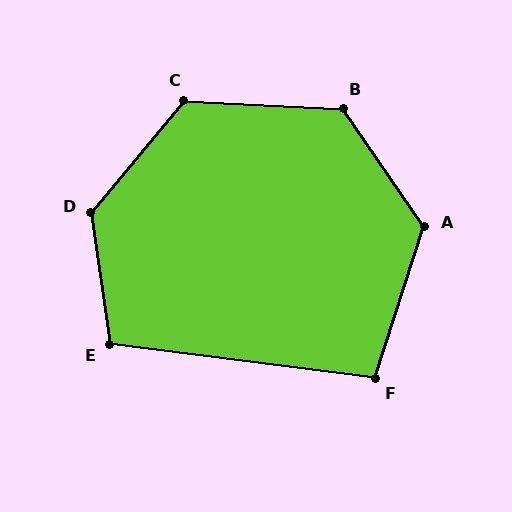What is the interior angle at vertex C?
Approximately 127 degrees (obtuse).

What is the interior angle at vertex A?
Approximately 128 degrees (obtuse).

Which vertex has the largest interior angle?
D, at approximately 132 degrees.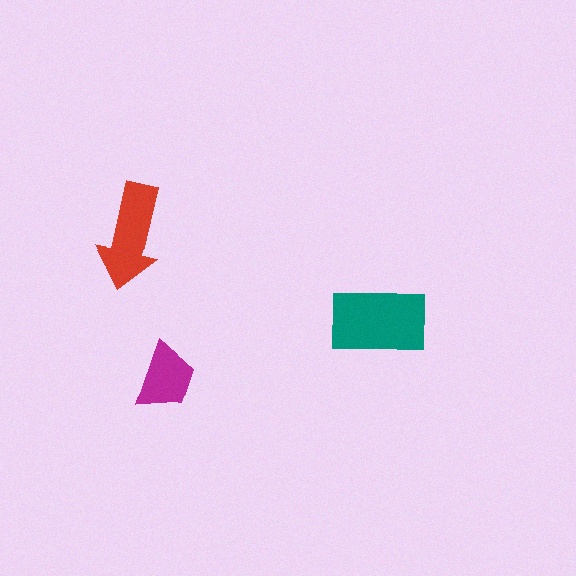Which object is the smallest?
The magenta trapezoid.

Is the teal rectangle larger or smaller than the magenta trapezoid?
Larger.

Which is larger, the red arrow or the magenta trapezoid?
The red arrow.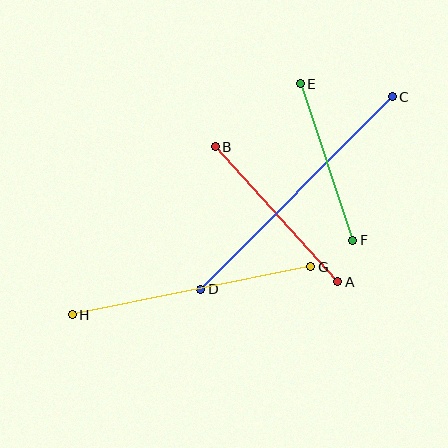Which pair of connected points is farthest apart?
Points C and D are farthest apart.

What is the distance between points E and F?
The distance is approximately 165 pixels.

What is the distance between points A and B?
The distance is approximately 182 pixels.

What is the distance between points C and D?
The distance is approximately 272 pixels.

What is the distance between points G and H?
The distance is approximately 243 pixels.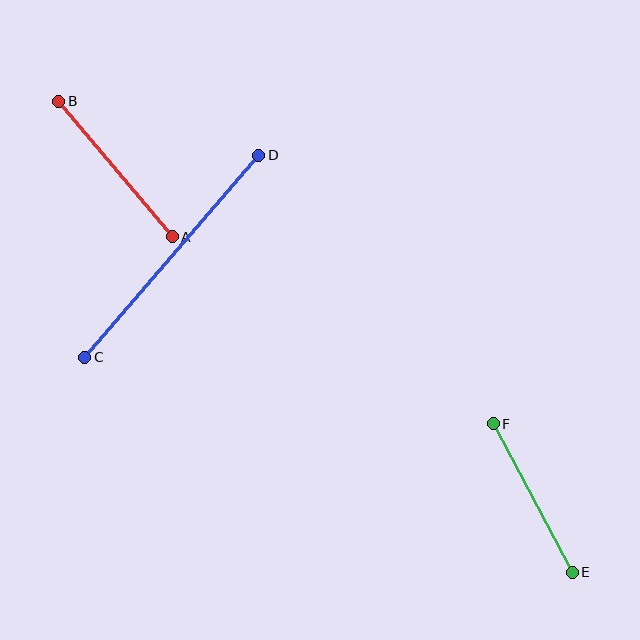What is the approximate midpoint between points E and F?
The midpoint is at approximately (533, 498) pixels.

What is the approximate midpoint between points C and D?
The midpoint is at approximately (172, 256) pixels.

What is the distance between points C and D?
The distance is approximately 267 pixels.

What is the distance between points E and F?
The distance is approximately 168 pixels.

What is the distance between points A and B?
The distance is approximately 177 pixels.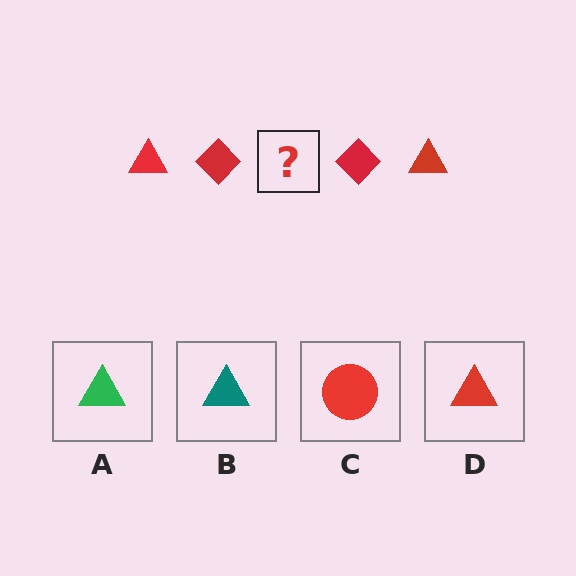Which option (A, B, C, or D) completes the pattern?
D.